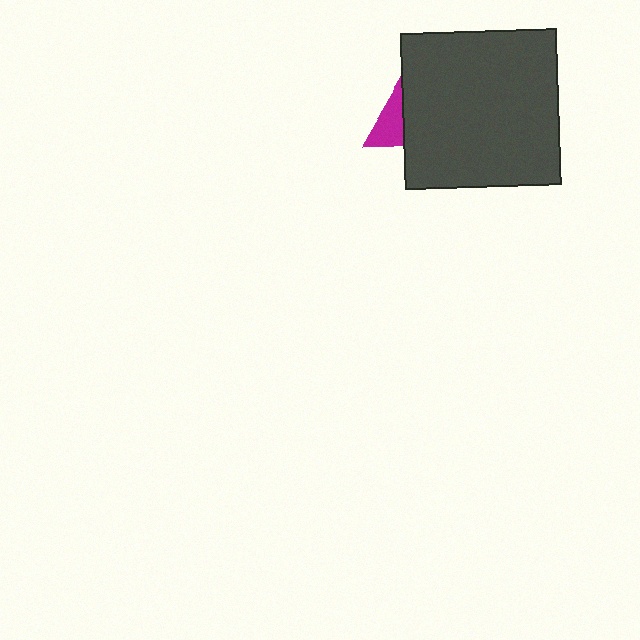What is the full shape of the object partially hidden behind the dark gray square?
The partially hidden object is a magenta triangle.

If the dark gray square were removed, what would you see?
You would see the complete magenta triangle.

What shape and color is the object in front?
The object in front is a dark gray square.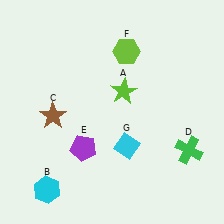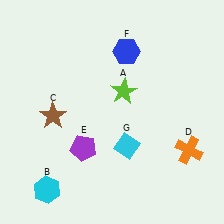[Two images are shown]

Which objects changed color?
D changed from green to orange. F changed from lime to blue.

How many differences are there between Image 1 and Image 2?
There are 2 differences between the two images.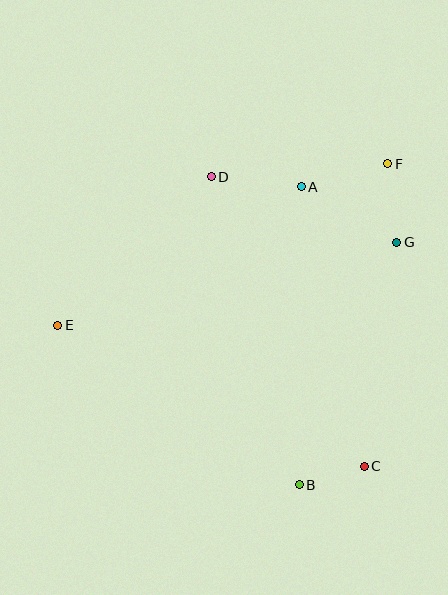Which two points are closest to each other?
Points B and C are closest to each other.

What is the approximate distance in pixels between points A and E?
The distance between A and E is approximately 280 pixels.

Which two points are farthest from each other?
Points E and F are farthest from each other.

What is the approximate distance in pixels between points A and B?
The distance between A and B is approximately 298 pixels.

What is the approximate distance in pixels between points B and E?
The distance between B and E is approximately 289 pixels.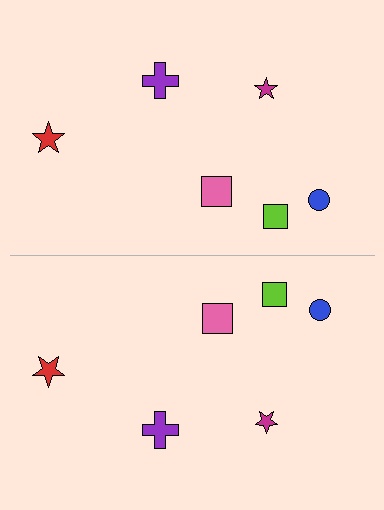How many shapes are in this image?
There are 12 shapes in this image.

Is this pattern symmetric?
Yes, this pattern has bilateral (reflection) symmetry.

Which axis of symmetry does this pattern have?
The pattern has a horizontal axis of symmetry running through the center of the image.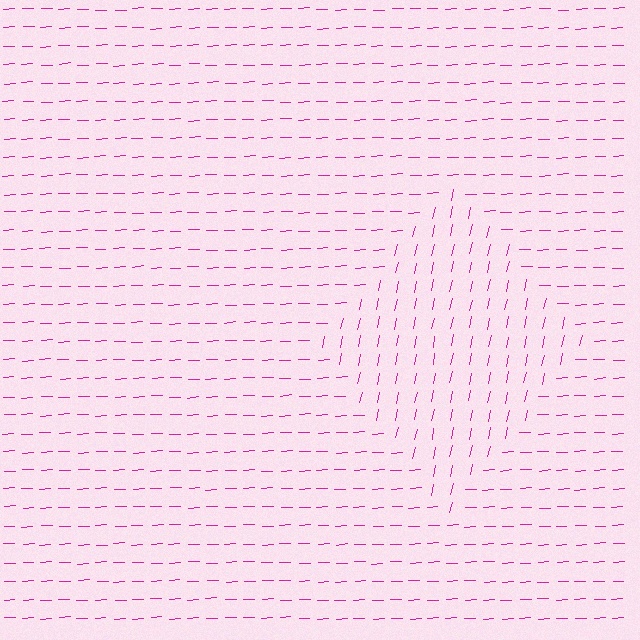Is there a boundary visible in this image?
Yes, there is a texture boundary formed by a change in line orientation.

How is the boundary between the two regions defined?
The boundary is defined purely by a change in line orientation (approximately 75 degrees difference). All lines are the same color and thickness.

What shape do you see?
I see a diamond.